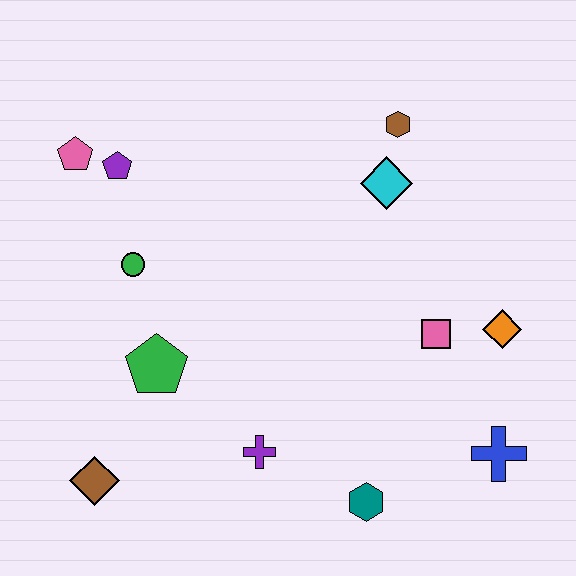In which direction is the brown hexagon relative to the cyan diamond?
The brown hexagon is above the cyan diamond.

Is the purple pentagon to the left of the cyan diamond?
Yes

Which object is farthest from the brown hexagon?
The brown diamond is farthest from the brown hexagon.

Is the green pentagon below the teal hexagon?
No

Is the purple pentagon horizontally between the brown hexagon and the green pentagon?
No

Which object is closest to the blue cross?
The orange diamond is closest to the blue cross.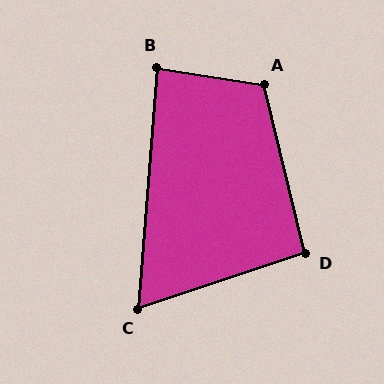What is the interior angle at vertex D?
Approximately 95 degrees (approximately right).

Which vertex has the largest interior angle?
A, at approximately 113 degrees.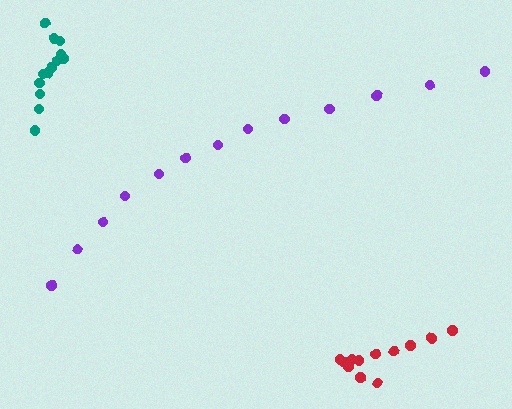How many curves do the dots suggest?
There are 3 distinct paths.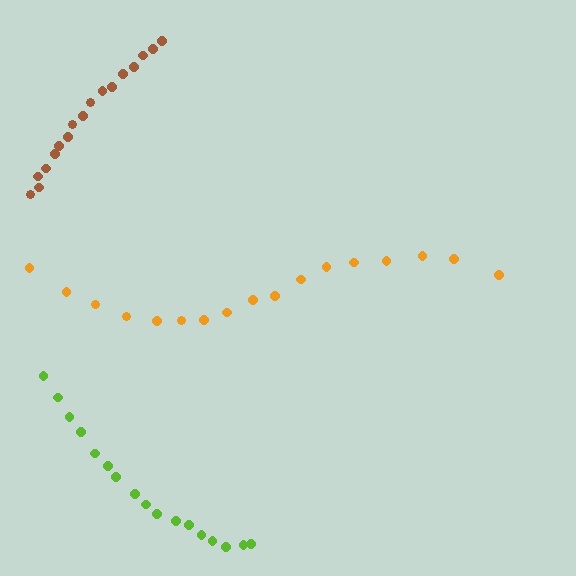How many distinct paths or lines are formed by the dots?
There are 3 distinct paths.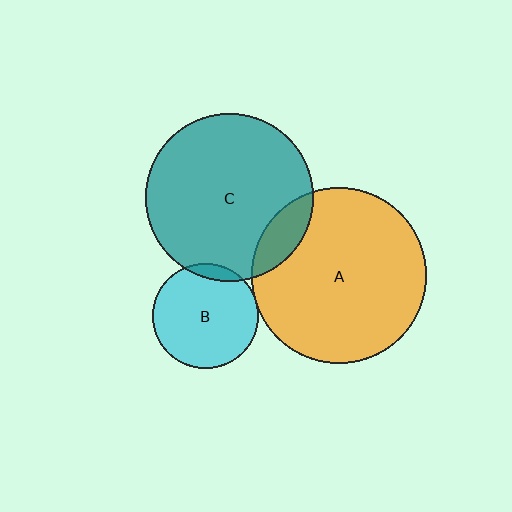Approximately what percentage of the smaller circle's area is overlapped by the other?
Approximately 5%.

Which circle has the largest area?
Circle A (orange).